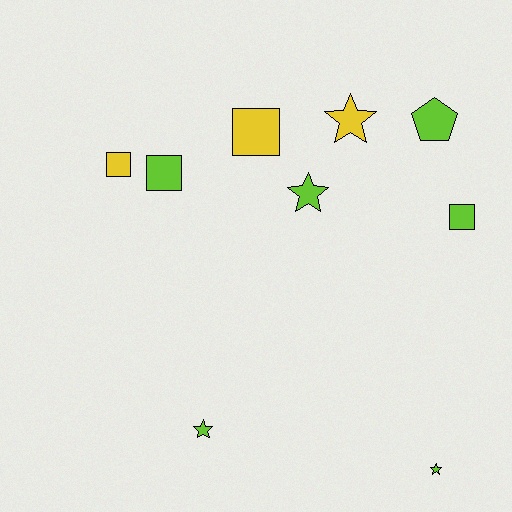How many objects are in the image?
There are 9 objects.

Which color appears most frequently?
Lime, with 6 objects.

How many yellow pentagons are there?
There are no yellow pentagons.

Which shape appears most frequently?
Square, with 4 objects.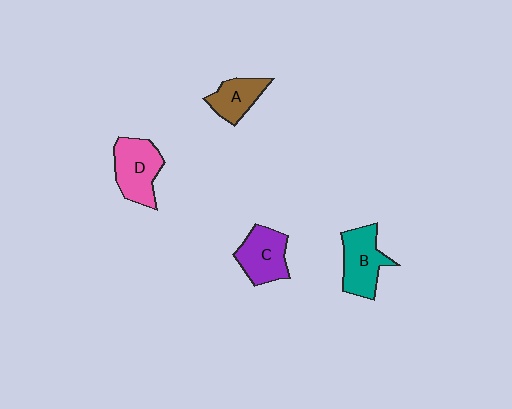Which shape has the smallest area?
Shape A (brown).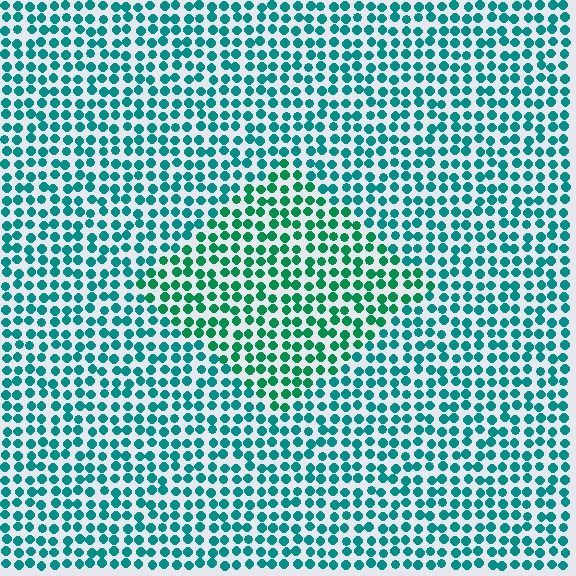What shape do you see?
I see a diamond.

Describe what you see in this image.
The image is filled with small teal elements in a uniform arrangement. A diamond-shaped region is visible where the elements are tinted to a slightly different hue, forming a subtle color boundary.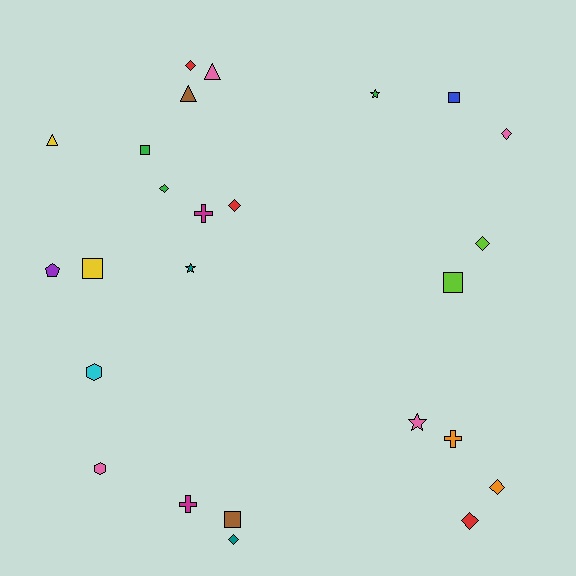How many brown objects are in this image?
There are 2 brown objects.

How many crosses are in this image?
There are 3 crosses.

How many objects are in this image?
There are 25 objects.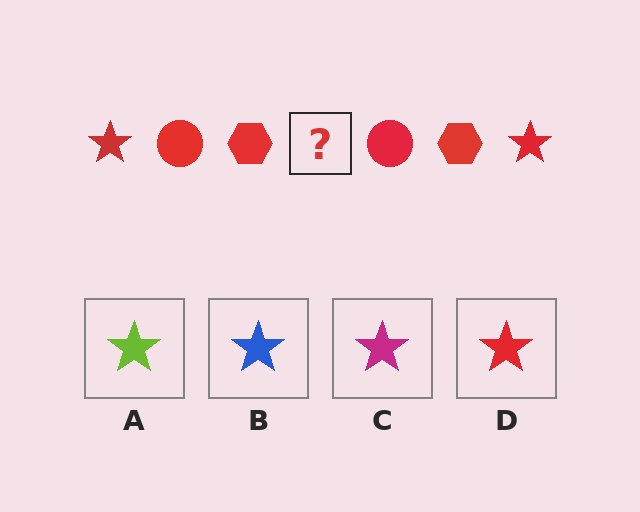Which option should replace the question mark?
Option D.